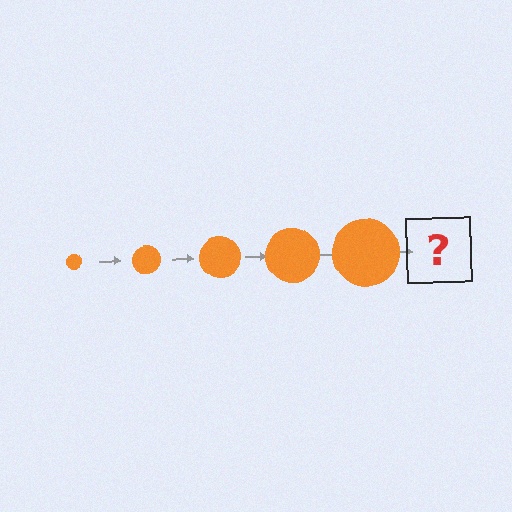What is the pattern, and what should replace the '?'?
The pattern is that the circle gets progressively larger each step. The '?' should be an orange circle, larger than the previous one.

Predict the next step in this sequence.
The next step is an orange circle, larger than the previous one.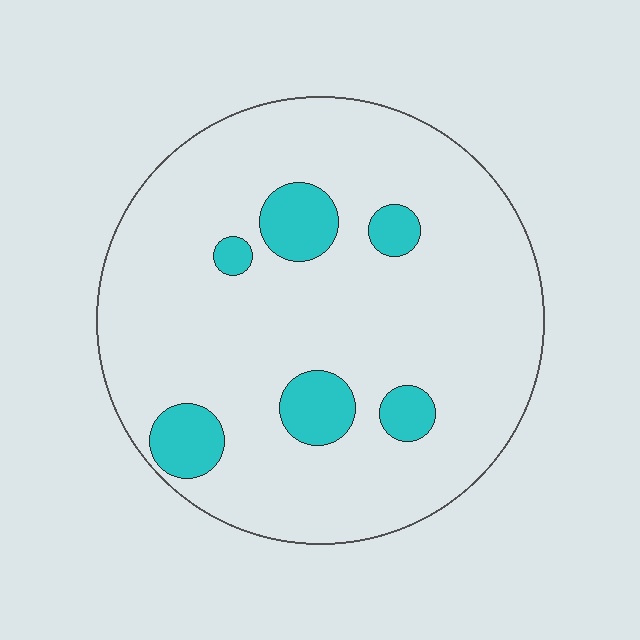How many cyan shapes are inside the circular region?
6.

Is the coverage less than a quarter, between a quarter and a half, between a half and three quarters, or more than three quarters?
Less than a quarter.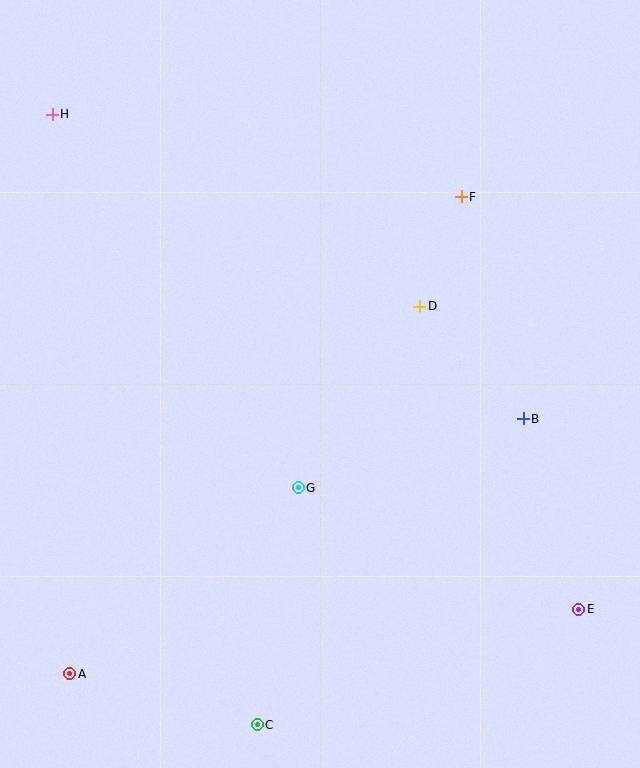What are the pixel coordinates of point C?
Point C is at (257, 725).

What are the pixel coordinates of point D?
Point D is at (420, 306).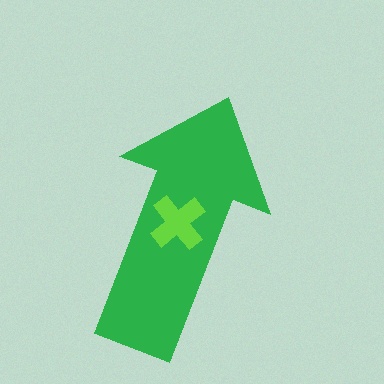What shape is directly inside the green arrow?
The lime cross.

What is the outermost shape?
The green arrow.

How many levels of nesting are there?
2.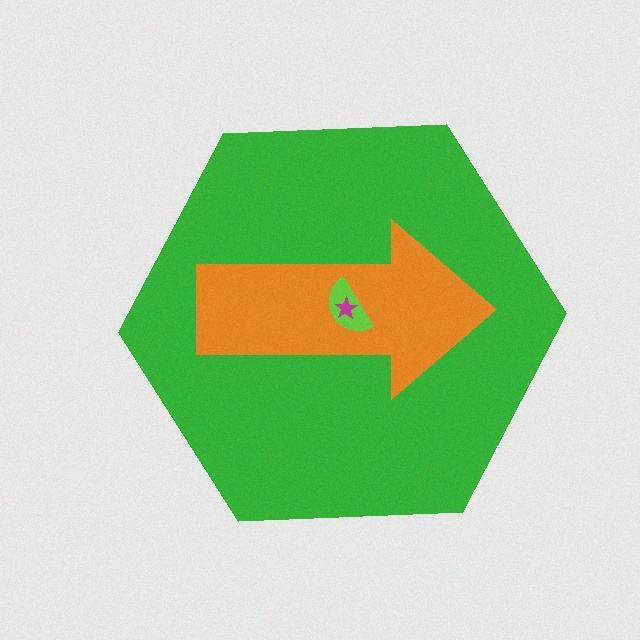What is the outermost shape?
The green hexagon.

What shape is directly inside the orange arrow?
The lime semicircle.